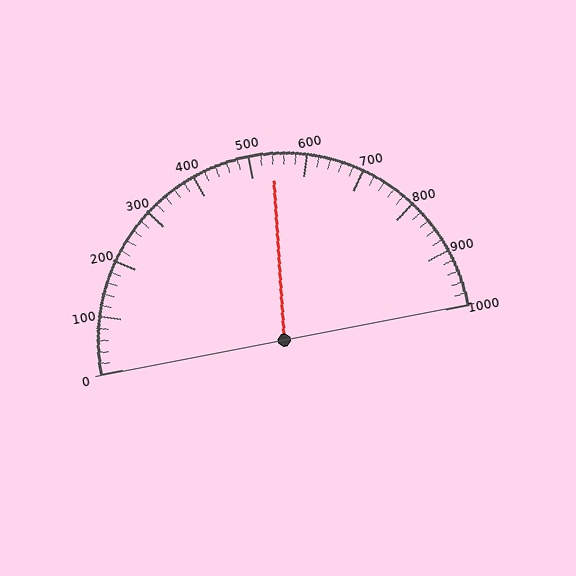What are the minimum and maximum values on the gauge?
The gauge ranges from 0 to 1000.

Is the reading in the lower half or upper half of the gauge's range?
The reading is in the upper half of the range (0 to 1000).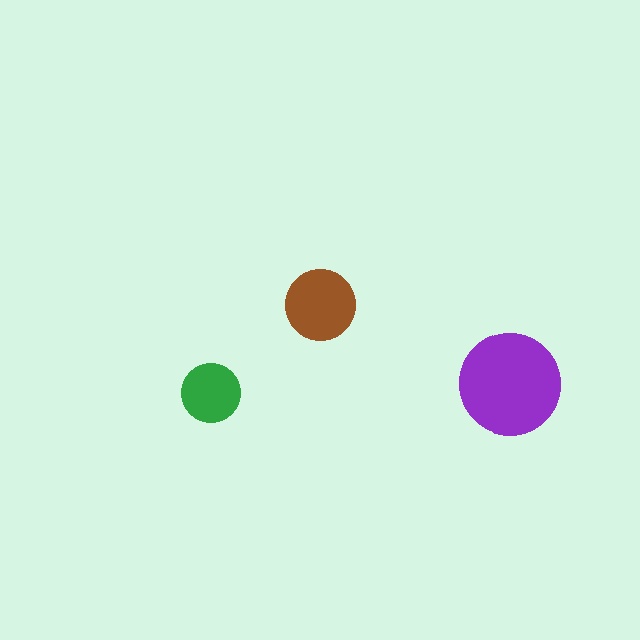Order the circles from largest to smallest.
the purple one, the brown one, the green one.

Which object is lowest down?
The green circle is bottommost.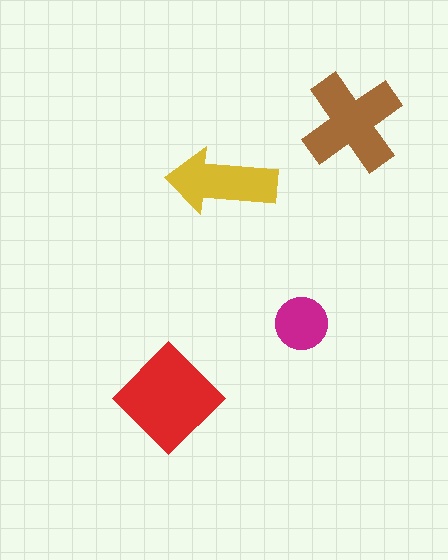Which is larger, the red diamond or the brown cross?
The red diamond.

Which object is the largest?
The red diamond.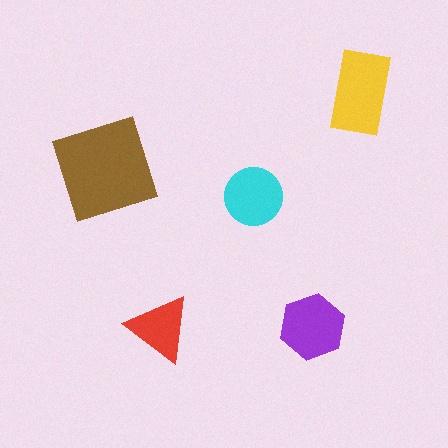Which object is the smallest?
The red triangle.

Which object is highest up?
The yellow rectangle is topmost.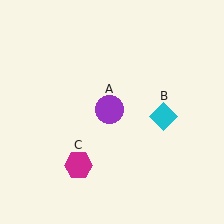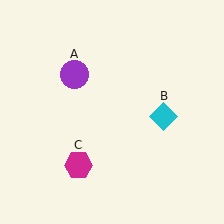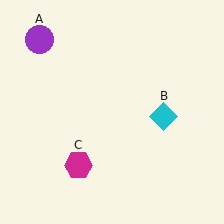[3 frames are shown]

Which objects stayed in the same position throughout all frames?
Cyan diamond (object B) and magenta hexagon (object C) remained stationary.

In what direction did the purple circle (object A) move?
The purple circle (object A) moved up and to the left.